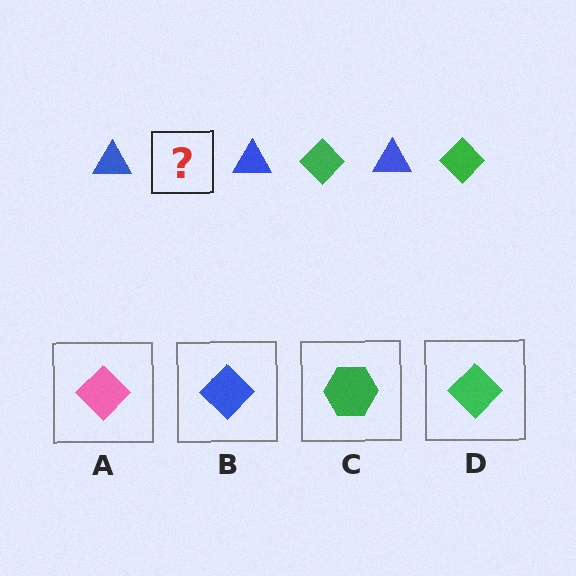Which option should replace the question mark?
Option D.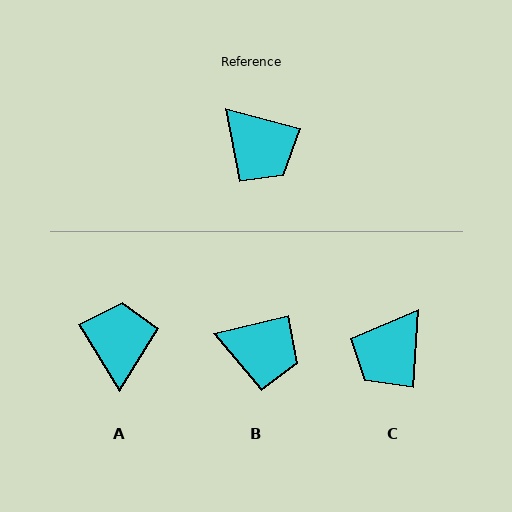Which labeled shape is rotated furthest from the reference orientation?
A, about 137 degrees away.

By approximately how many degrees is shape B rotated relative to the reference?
Approximately 29 degrees counter-clockwise.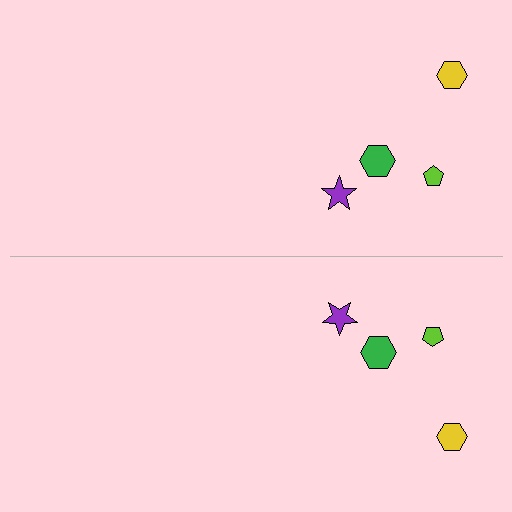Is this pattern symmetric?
Yes, this pattern has bilateral (reflection) symmetry.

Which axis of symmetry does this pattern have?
The pattern has a horizontal axis of symmetry running through the center of the image.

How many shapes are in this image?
There are 8 shapes in this image.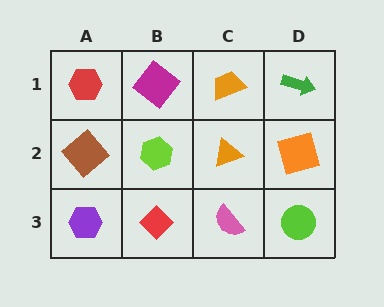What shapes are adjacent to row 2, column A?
A red hexagon (row 1, column A), a purple hexagon (row 3, column A), a lime hexagon (row 2, column B).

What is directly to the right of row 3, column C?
A lime circle.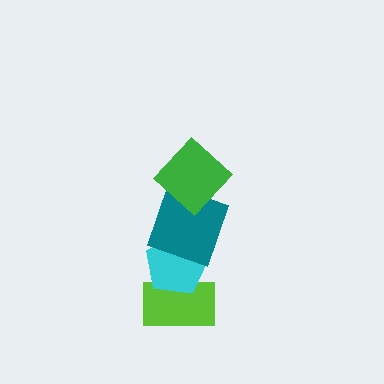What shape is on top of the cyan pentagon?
The teal square is on top of the cyan pentagon.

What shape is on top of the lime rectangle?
The cyan pentagon is on top of the lime rectangle.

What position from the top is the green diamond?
The green diamond is 1st from the top.